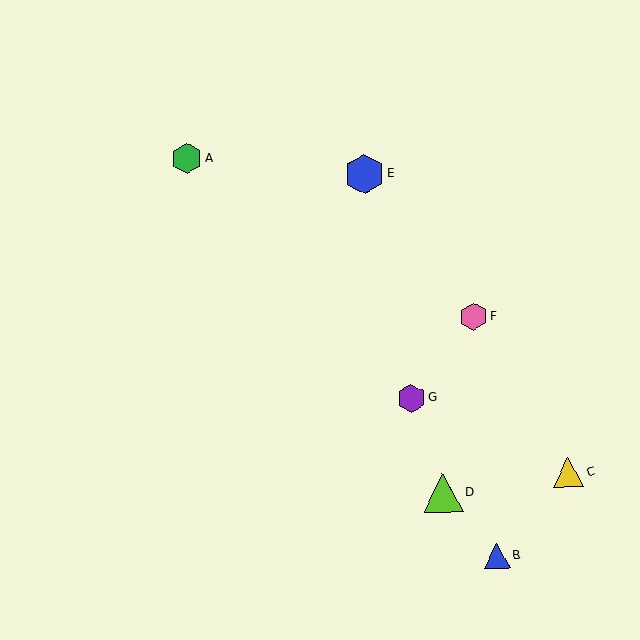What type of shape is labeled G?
Shape G is a purple hexagon.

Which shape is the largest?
The lime triangle (labeled D) is the largest.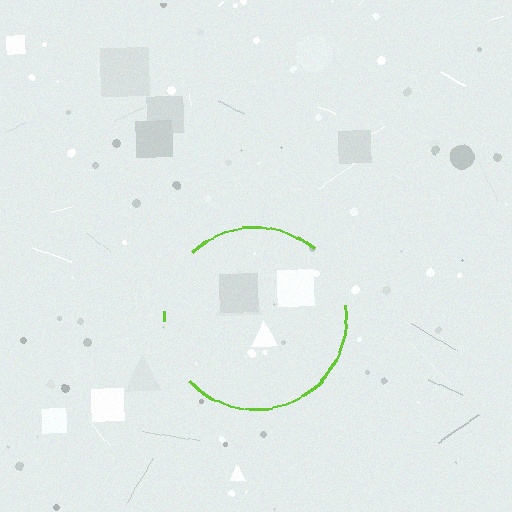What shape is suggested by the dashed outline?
The dashed outline suggests a circle.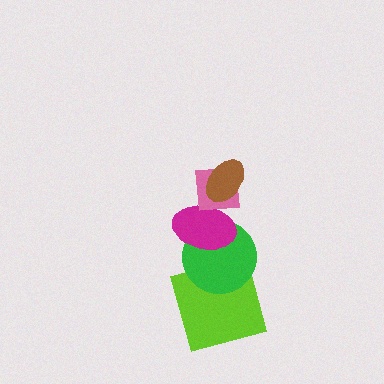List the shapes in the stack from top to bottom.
From top to bottom: the brown ellipse, the pink square, the magenta ellipse, the green circle, the lime square.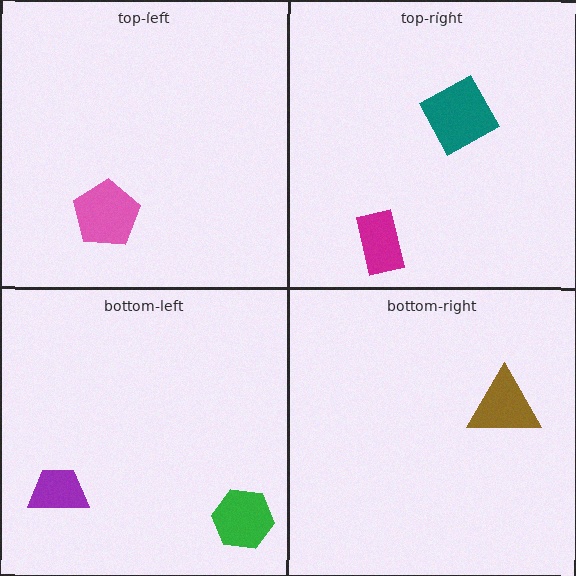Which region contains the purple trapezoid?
The bottom-left region.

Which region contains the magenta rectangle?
The top-right region.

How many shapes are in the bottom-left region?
2.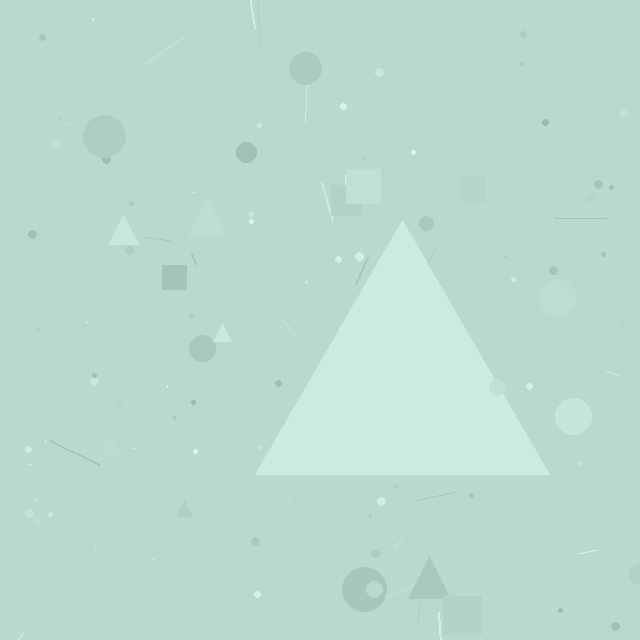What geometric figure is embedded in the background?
A triangle is embedded in the background.